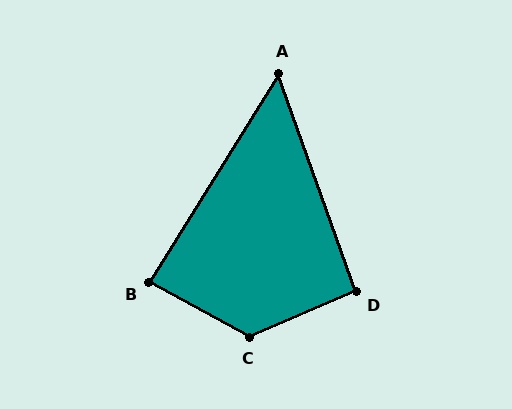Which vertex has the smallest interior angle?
A, at approximately 52 degrees.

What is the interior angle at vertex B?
Approximately 87 degrees (approximately right).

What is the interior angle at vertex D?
Approximately 93 degrees (approximately right).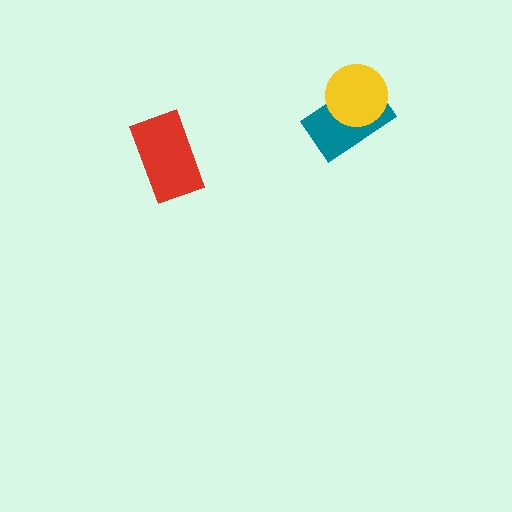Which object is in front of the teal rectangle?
The yellow circle is in front of the teal rectangle.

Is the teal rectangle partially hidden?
Yes, it is partially covered by another shape.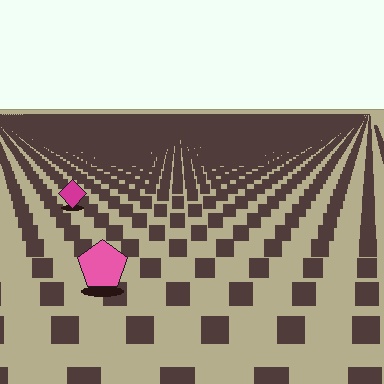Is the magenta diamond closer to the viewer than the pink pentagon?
No. The pink pentagon is closer — you can tell from the texture gradient: the ground texture is coarser near it.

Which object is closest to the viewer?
The pink pentagon is closest. The texture marks near it are larger and more spread out.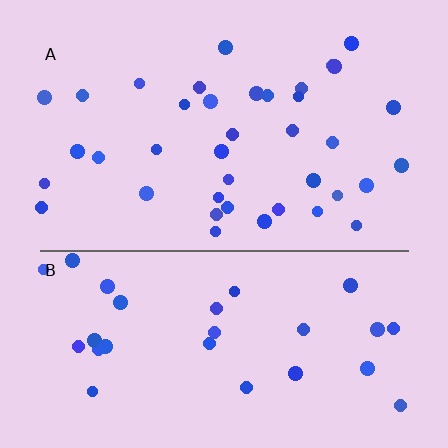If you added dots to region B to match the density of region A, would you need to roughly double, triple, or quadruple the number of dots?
Approximately double.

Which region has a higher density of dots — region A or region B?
A (the top).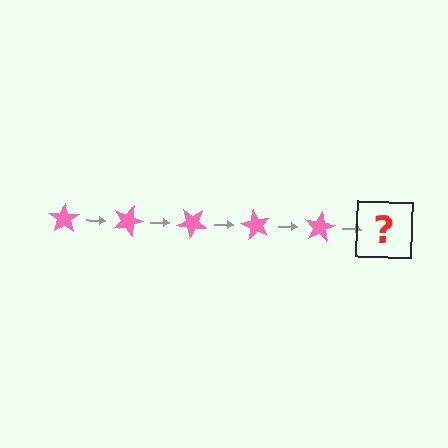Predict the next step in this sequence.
The next step is a pink star rotated 100 degrees.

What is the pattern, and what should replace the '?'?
The pattern is that the star rotates 20 degrees each step. The '?' should be a pink star rotated 100 degrees.